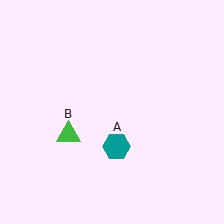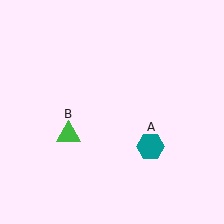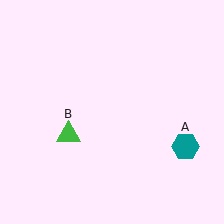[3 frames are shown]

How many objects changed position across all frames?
1 object changed position: teal hexagon (object A).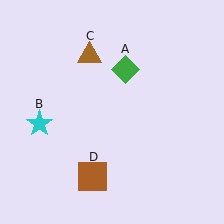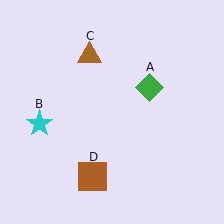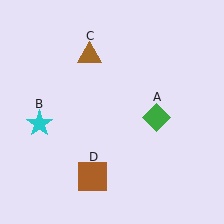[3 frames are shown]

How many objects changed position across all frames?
1 object changed position: green diamond (object A).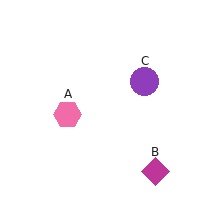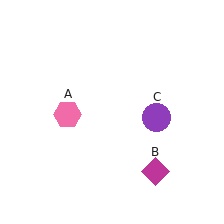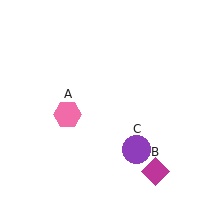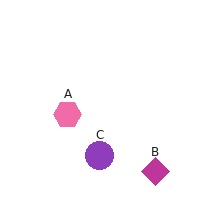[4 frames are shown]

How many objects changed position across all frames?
1 object changed position: purple circle (object C).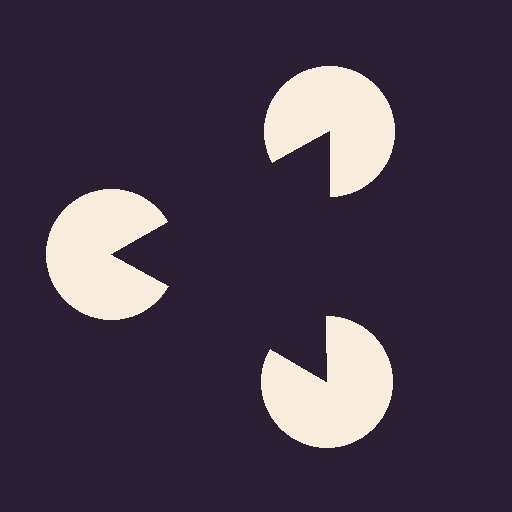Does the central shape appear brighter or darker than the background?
It typically appears slightly darker than the background, even though no actual brightness change is drawn.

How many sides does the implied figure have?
3 sides.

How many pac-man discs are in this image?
There are 3 — one at each vertex of the illusory triangle.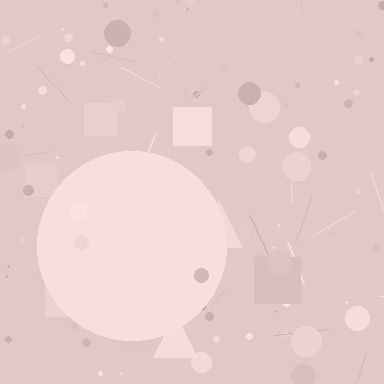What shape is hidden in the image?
A circle is hidden in the image.